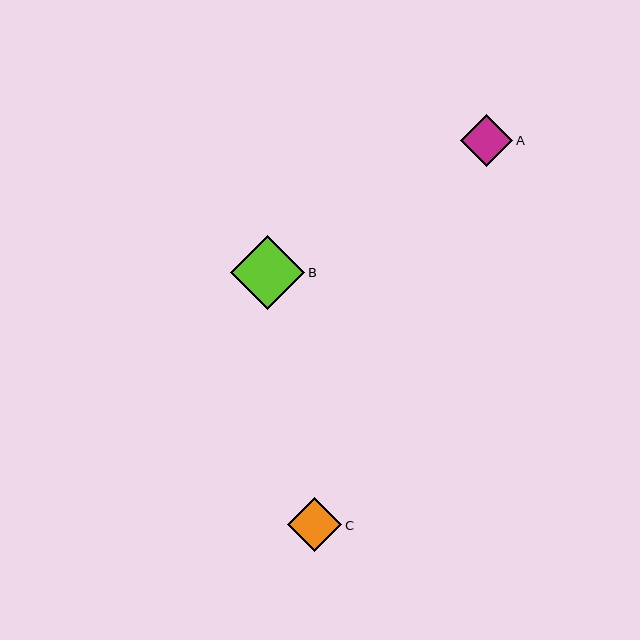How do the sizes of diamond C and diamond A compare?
Diamond C and diamond A are approximately the same size.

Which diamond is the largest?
Diamond B is the largest with a size of approximately 74 pixels.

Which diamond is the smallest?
Diamond A is the smallest with a size of approximately 52 pixels.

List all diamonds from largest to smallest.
From largest to smallest: B, C, A.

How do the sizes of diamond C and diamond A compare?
Diamond C and diamond A are approximately the same size.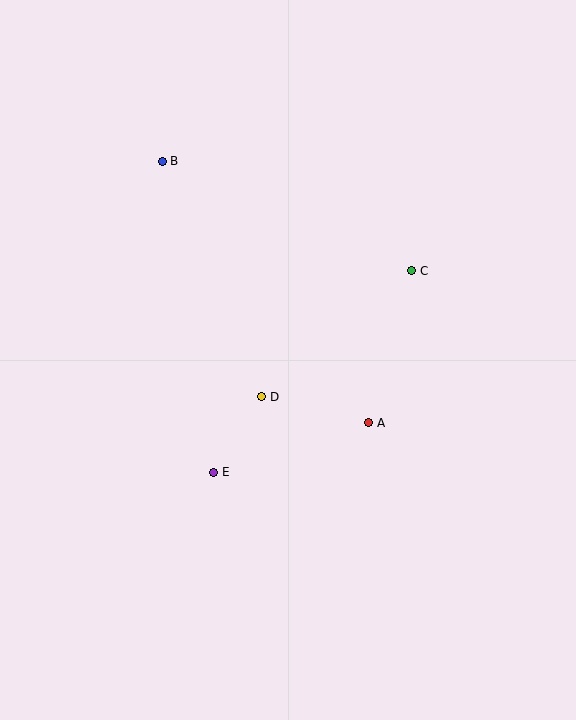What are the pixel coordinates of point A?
Point A is at (369, 423).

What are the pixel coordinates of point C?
Point C is at (412, 271).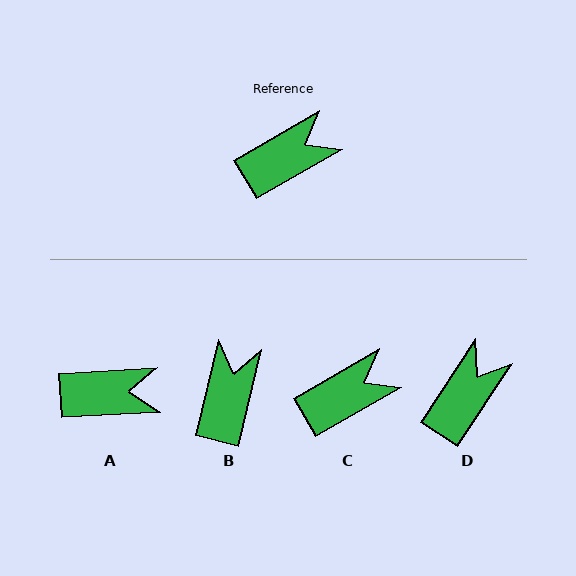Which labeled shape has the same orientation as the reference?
C.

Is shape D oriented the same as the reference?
No, it is off by about 27 degrees.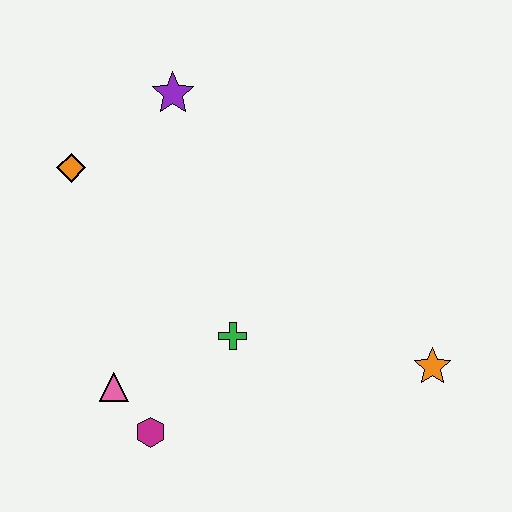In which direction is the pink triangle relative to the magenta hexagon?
The pink triangle is above the magenta hexagon.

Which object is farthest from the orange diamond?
The orange star is farthest from the orange diamond.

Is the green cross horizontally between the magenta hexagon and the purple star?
No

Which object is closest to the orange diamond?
The purple star is closest to the orange diamond.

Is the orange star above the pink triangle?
Yes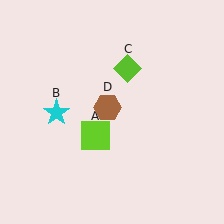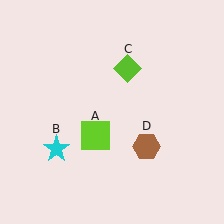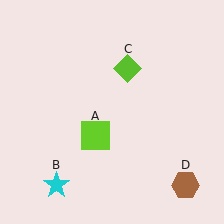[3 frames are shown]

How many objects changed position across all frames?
2 objects changed position: cyan star (object B), brown hexagon (object D).